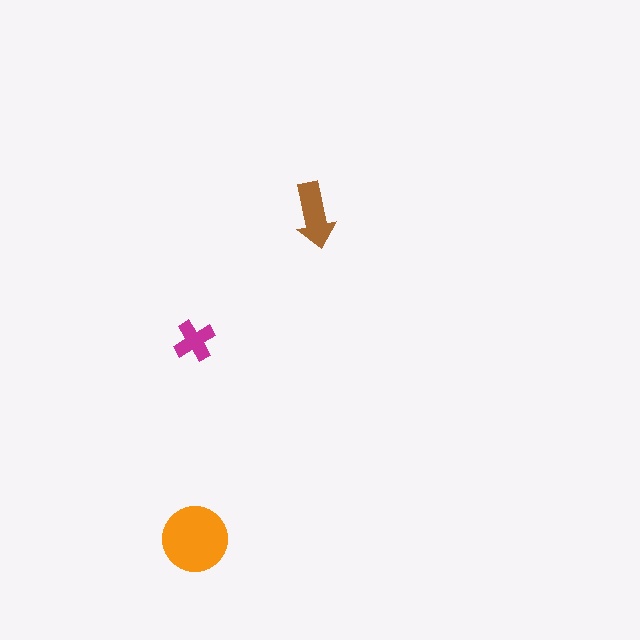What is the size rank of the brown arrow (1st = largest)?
2nd.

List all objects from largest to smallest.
The orange circle, the brown arrow, the magenta cross.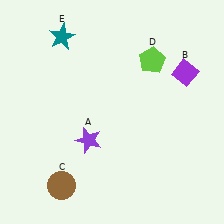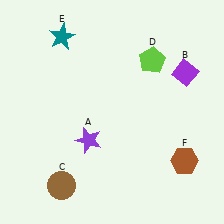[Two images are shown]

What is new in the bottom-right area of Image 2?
A brown hexagon (F) was added in the bottom-right area of Image 2.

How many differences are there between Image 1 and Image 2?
There is 1 difference between the two images.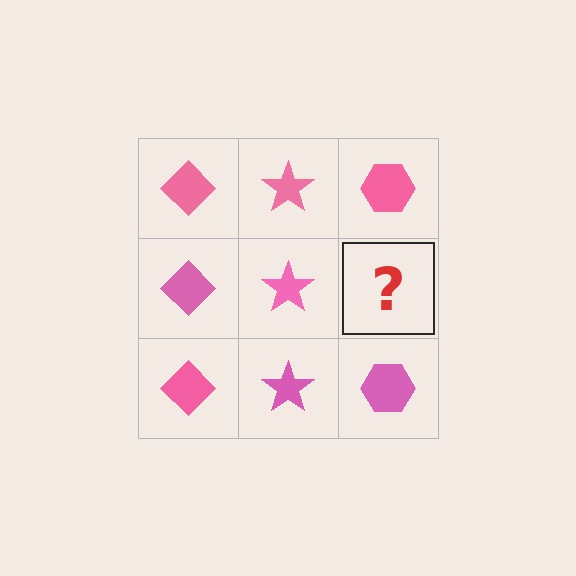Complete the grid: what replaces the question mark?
The question mark should be replaced with a pink hexagon.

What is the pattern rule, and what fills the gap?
The rule is that each column has a consistent shape. The gap should be filled with a pink hexagon.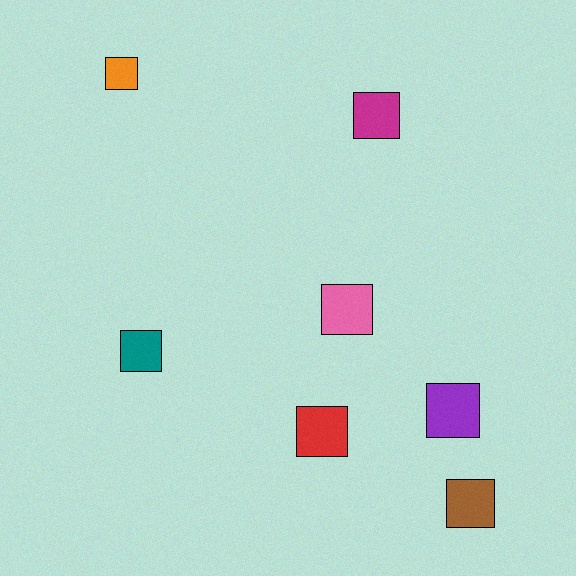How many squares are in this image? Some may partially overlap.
There are 7 squares.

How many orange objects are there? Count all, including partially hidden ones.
There is 1 orange object.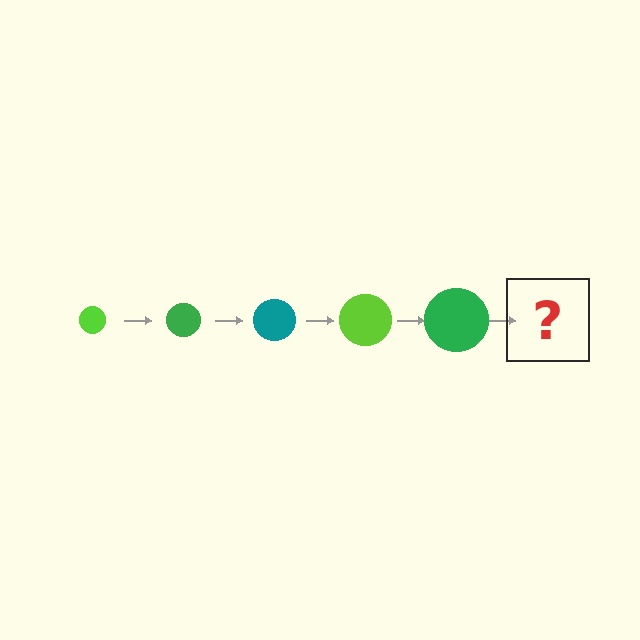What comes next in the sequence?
The next element should be a teal circle, larger than the previous one.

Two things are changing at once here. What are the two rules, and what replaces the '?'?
The two rules are that the circle grows larger each step and the color cycles through lime, green, and teal. The '?' should be a teal circle, larger than the previous one.